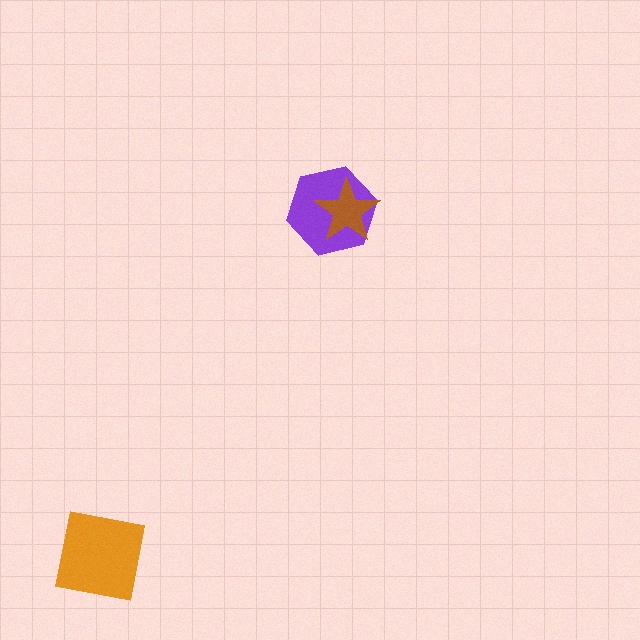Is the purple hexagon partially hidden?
Yes, it is partially covered by another shape.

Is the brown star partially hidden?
No, no other shape covers it.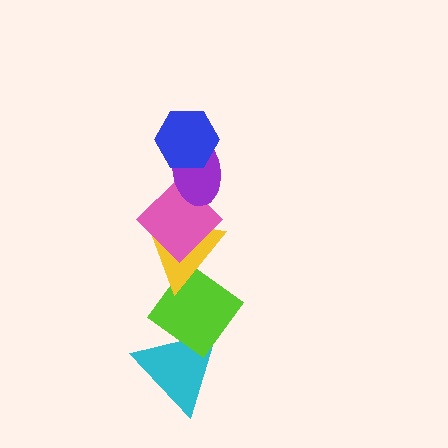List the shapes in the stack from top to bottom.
From top to bottom: the blue hexagon, the purple ellipse, the pink diamond, the yellow triangle, the lime diamond, the cyan triangle.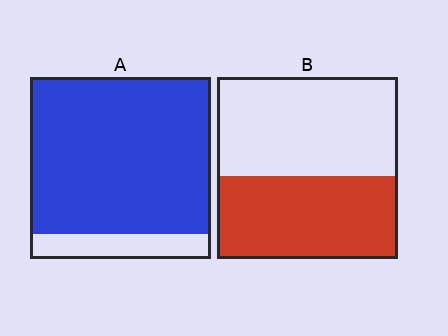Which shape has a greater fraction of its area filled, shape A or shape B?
Shape A.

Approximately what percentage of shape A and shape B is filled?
A is approximately 85% and B is approximately 45%.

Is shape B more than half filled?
No.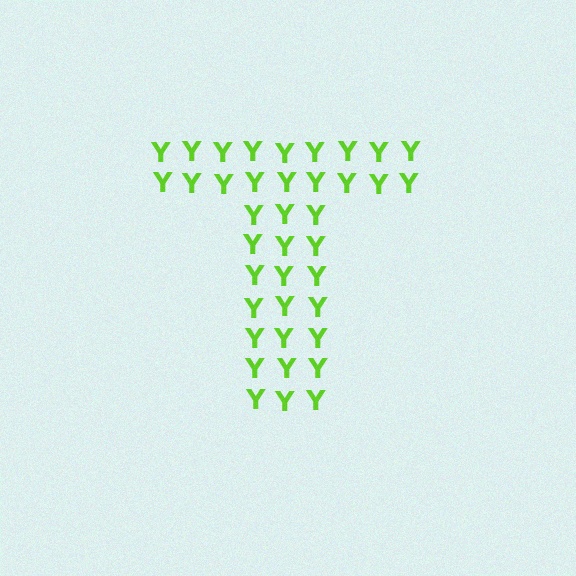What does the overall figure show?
The overall figure shows the letter T.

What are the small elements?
The small elements are letter Y's.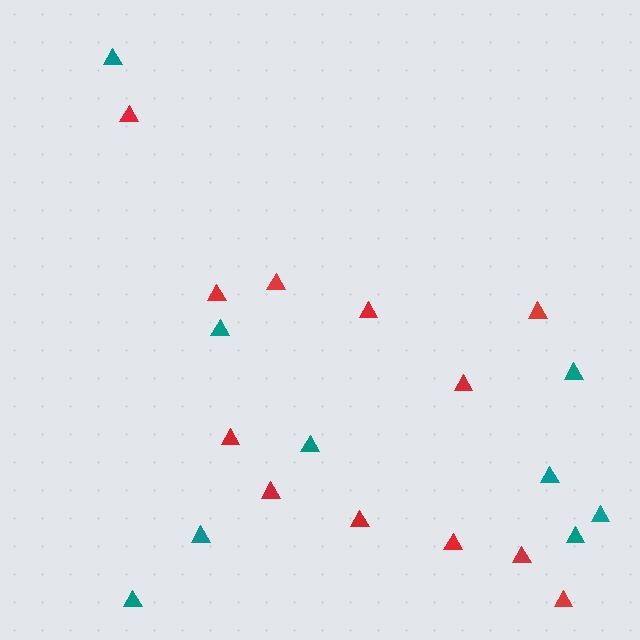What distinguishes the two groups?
There are 2 groups: one group of red triangles (12) and one group of teal triangles (9).